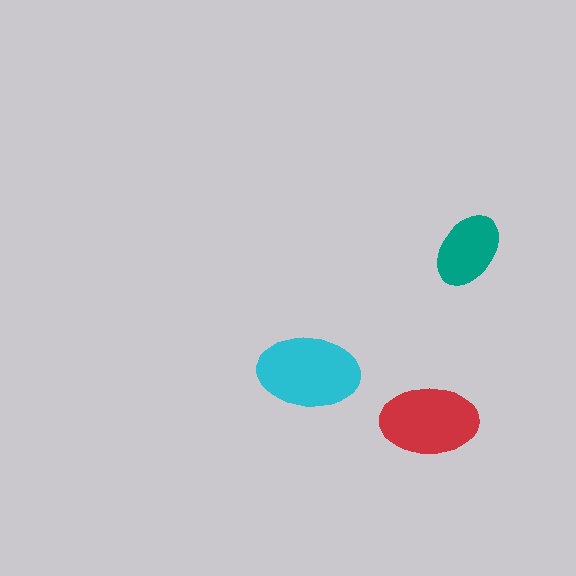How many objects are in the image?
There are 3 objects in the image.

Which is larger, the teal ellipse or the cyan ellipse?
The cyan one.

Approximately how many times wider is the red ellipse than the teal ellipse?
About 1.5 times wider.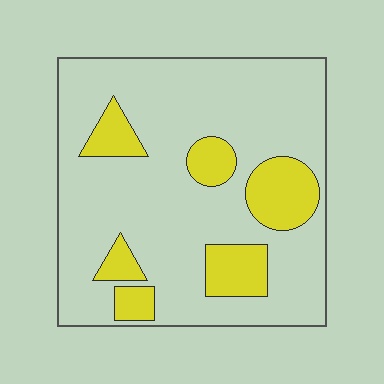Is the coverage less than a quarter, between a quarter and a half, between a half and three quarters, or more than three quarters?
Less than a quarter.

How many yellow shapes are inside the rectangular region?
6.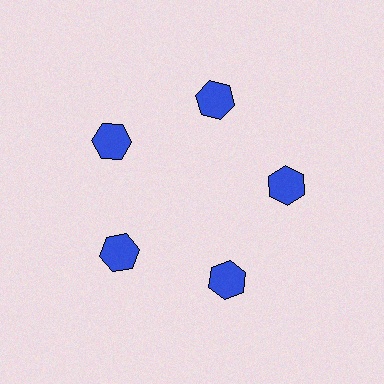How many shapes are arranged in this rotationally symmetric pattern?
There are 5 shapes, arranged in 5 groups of 1.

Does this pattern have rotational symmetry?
Yes, this pattern has 5-fold rotational symmetry. It looks the same after rotating 72 degrees around the center.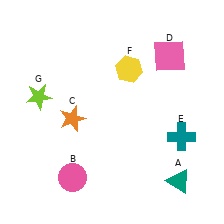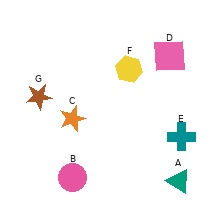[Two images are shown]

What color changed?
The star (G) changed from lime in Image 1 to brown in Image 2.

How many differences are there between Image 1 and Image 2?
There is 1 difference between the two images.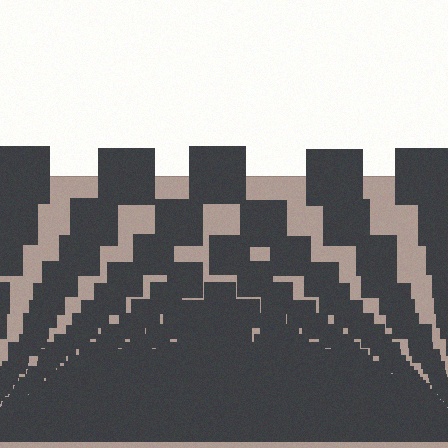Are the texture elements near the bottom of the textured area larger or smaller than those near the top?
Smaller. The gradient is inverted — elements near the bottom are smaller and denser.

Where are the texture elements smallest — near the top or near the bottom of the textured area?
Near the bottom.